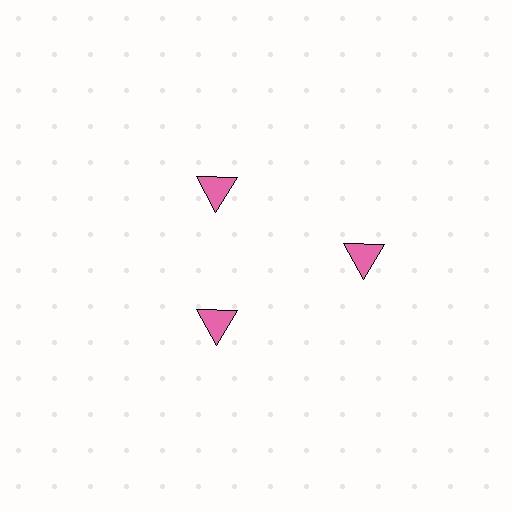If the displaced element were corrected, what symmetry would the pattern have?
It would have 3-fold rotational symmetry — the pattern would map onto itself every 120 degrees.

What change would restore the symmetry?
The symmetry would be restored by moving it inward, back onto the ring so that all 3 triangles sit at equal angles and equal distance from the center.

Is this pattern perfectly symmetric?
No. The 3 pink triangles are arranged in a ring, but one element near the 3 o'clock position is pushed outward from the center, breaking the 3-fold rotational symmetry.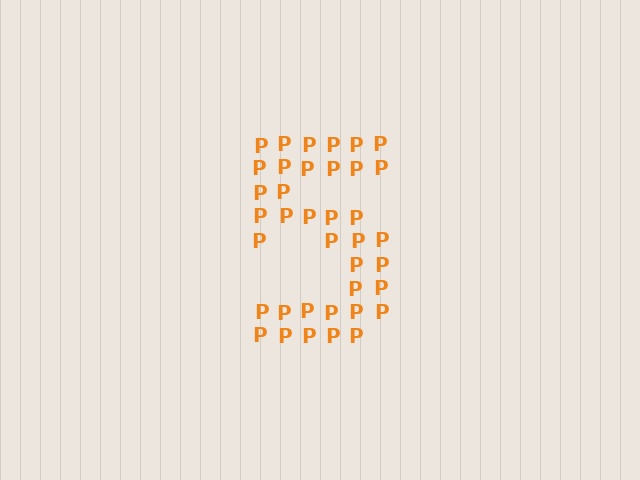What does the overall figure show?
The overall figure shows the digit 5.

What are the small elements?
The small elements are letter P's.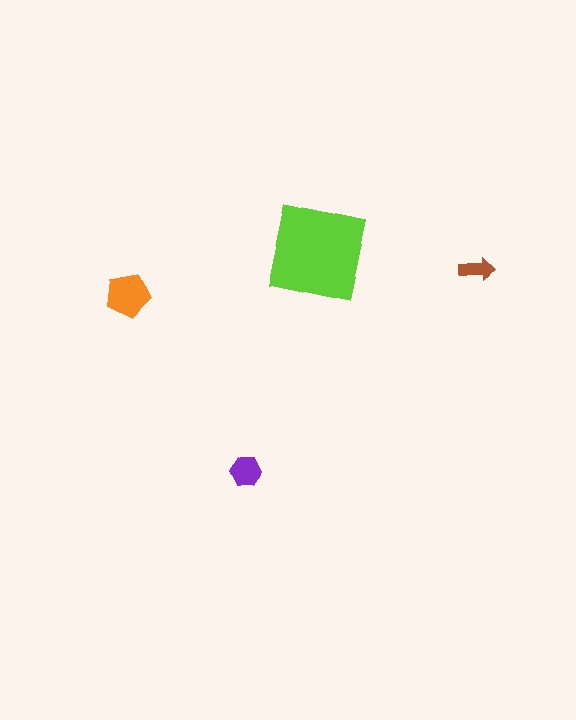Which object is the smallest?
The brown arrow.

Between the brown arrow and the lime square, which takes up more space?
The lime square.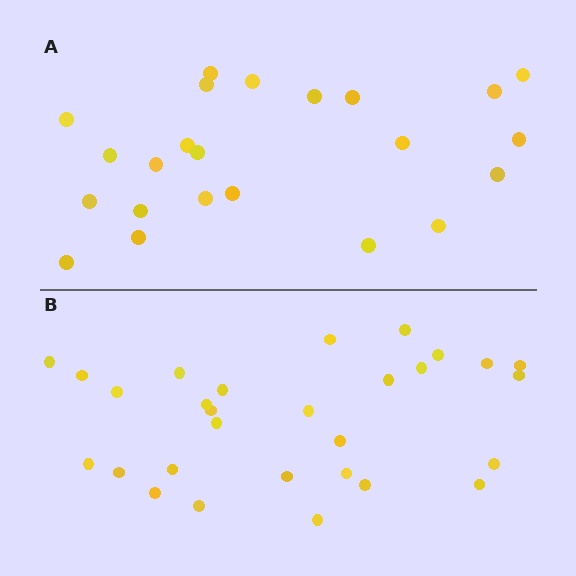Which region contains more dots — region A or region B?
Region B (the bottom region) has more dots.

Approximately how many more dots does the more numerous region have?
Region B has about 6 more dots than region A.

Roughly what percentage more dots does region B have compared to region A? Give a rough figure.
About 25% more.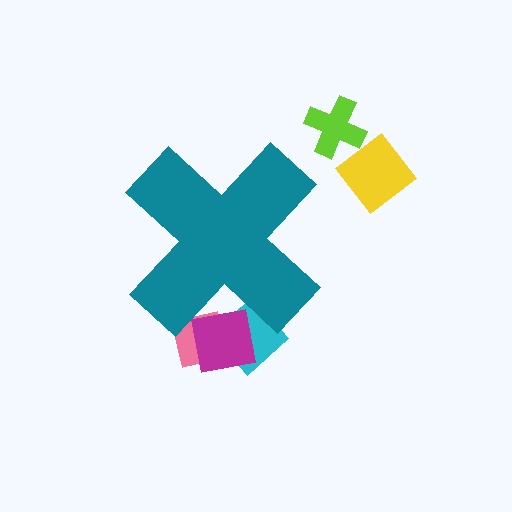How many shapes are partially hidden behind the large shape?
3 shapes are partially hidden.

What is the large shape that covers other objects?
A teal cross.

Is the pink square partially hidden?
Yes, the pink square is partially hidden behind the teal cross.